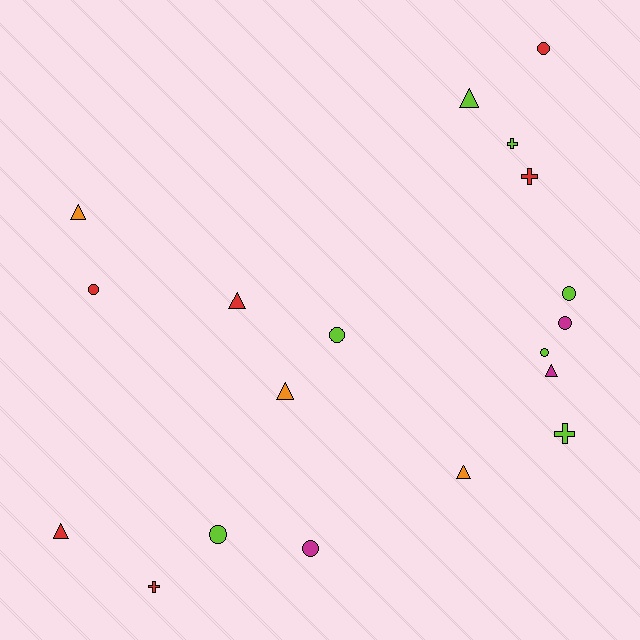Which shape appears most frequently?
Circle, with 8 objects.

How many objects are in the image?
There are 19 objects.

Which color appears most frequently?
Lime, with 7 objects.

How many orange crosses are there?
There are no orange crosses.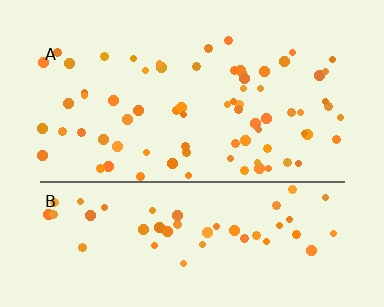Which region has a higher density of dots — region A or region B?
A (the top).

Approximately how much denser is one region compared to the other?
Approximately 1.4× — region A over region B.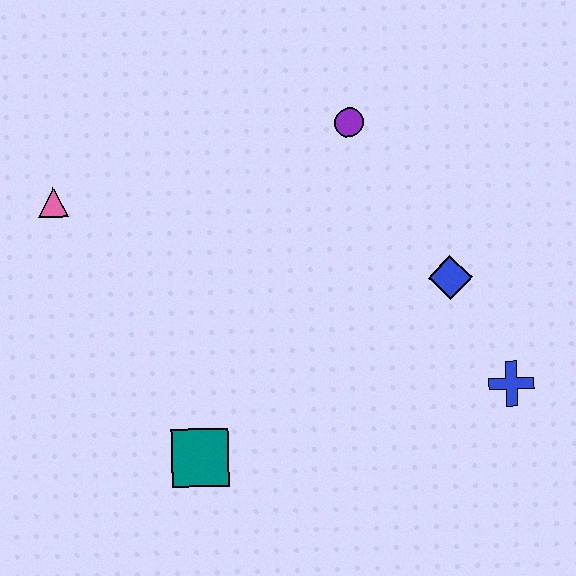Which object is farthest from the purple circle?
The teal square is farthest from the purple circle.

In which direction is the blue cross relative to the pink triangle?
The blue cross is to the right of the pink triangle.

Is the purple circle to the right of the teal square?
Yes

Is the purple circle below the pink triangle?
No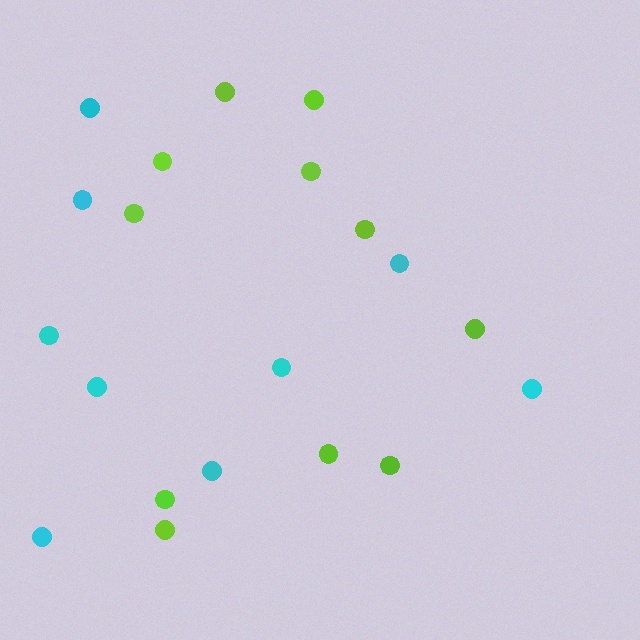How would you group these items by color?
There are 2 groups: one group of lime circles (11) and one group of cyan circles (9).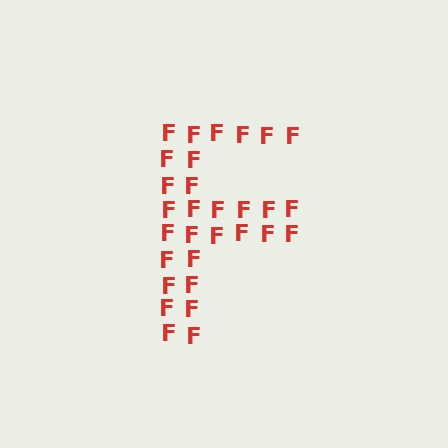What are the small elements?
The small elements are letter F's.